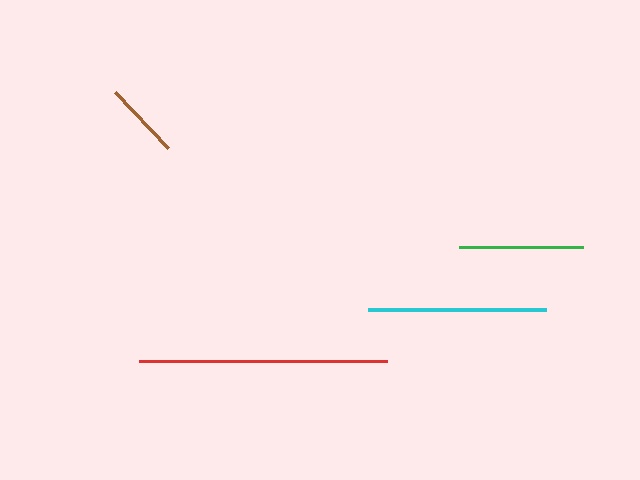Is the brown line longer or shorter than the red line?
The red line is longer than the brown line.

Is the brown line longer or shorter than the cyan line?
The cyan line is longer than the brown line.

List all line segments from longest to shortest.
From longest to shortest: red, cyan, green, brown.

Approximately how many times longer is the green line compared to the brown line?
The green line is approximately 1.6 times the length of the brown line.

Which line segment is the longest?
The red line is the longest at approximately 248 pixels.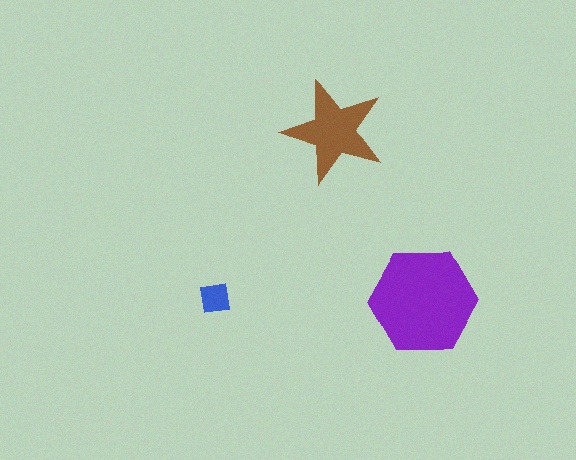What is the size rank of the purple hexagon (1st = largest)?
1st.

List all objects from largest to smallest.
The purple hexagon, the brown star, the blue square.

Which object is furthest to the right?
The purple hexagon is rightmost.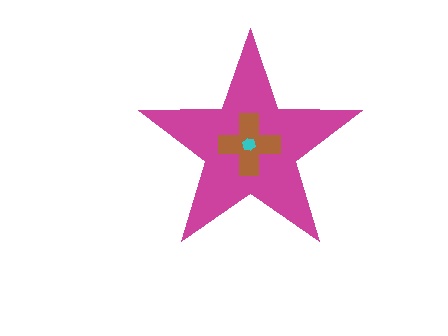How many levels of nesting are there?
3.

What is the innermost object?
The cyan hexagon.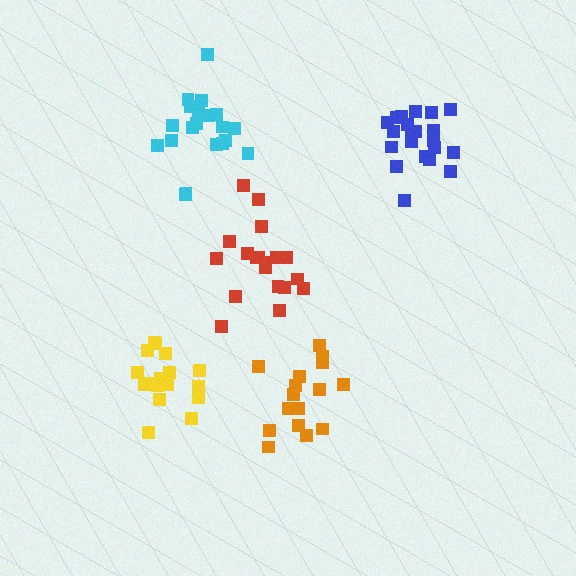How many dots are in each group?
Group 1: 21 dots, Group 2: 20 dots, Group 3: 19 dots, Group 4: 16 dots, Group 5: 17 dots (93 total).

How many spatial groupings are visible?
There are 5 spatial groupings.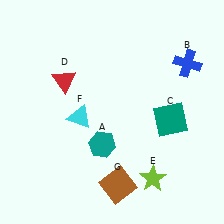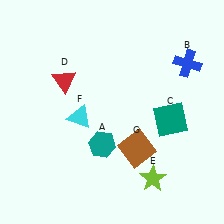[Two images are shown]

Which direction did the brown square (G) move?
The brown square (G) moved up.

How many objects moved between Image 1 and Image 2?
1 object moved between the two images.